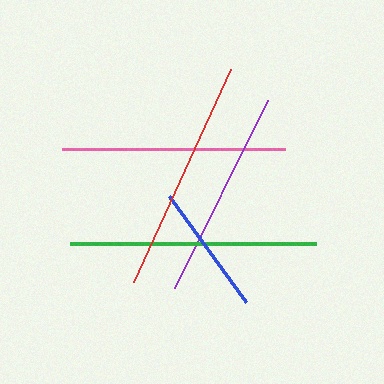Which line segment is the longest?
The green line is the longest at approximately 246 pixels.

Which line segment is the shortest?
The blue line is the shortest at approximately 131 pixels.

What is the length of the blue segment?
The blue segment is approximately 131 pixels long.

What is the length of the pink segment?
The pink segment is approximately 223 pixels long.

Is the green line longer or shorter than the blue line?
The green line is longer than the blue line.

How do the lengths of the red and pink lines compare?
The red and pink lines are approximately the same length.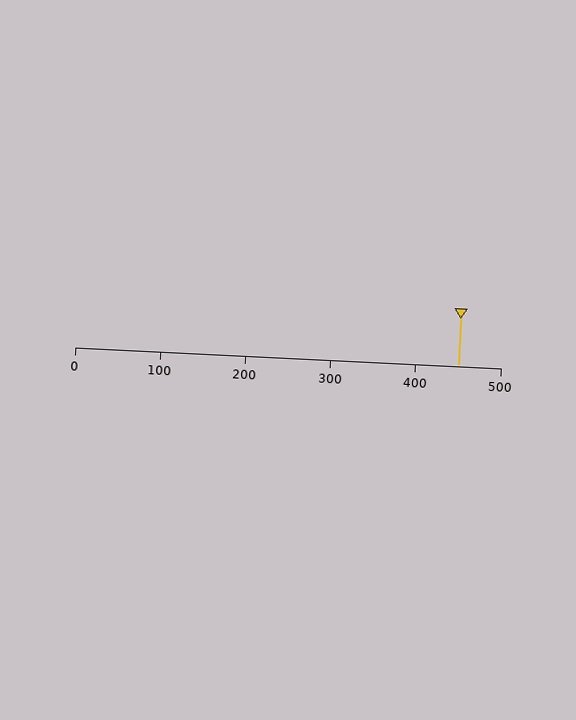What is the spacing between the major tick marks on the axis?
The major ticks are spaced 100 apart.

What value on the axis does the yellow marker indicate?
The marker indicates approximately 450.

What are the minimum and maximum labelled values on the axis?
The axis runs from 0 to 500.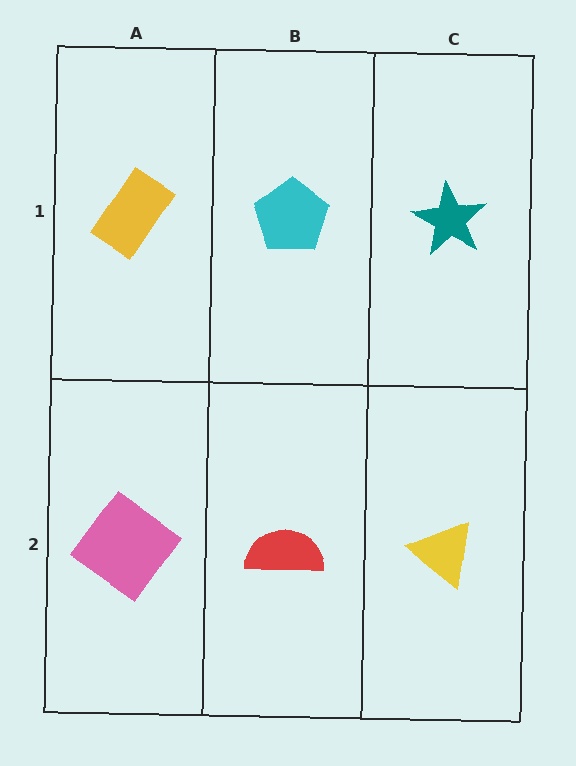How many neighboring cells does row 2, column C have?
2.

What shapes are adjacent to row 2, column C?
A teal star (row 1, column C), a red semicircle (row 2, column B).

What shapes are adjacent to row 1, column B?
A red semicircle (row 2, column B), a yellow rectangle (row 1, column A), a teal star (row 1, column C).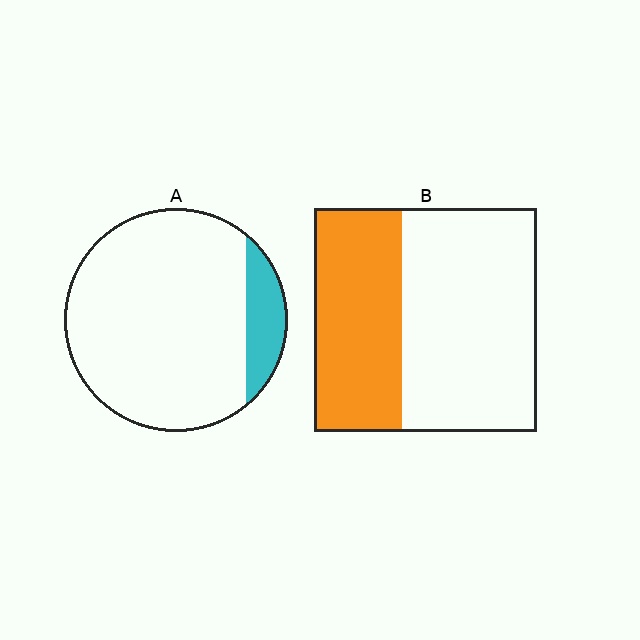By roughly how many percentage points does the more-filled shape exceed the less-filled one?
By roughly 25 percentage points (B over A).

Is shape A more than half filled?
No.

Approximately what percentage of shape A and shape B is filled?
A is approximately 15% and B is approximately 40%.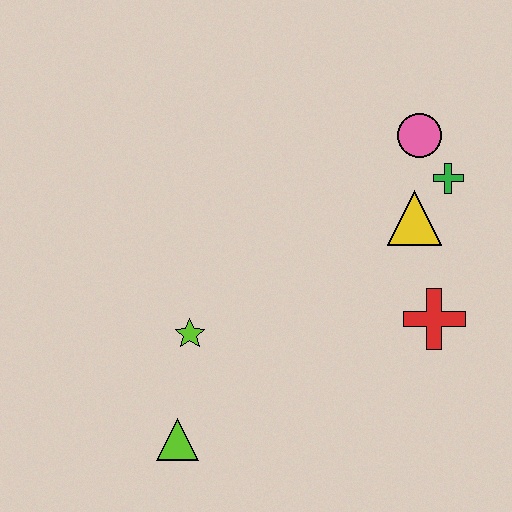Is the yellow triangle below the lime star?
No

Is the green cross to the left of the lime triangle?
No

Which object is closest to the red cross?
The yellow triangle is closest to the red cross.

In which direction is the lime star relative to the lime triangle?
The lime star is above the lime triangle.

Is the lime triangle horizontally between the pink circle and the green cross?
No